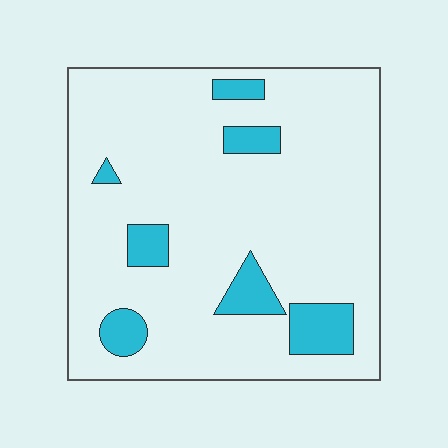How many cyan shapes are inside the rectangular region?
7.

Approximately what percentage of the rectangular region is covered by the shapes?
Approximately 15%.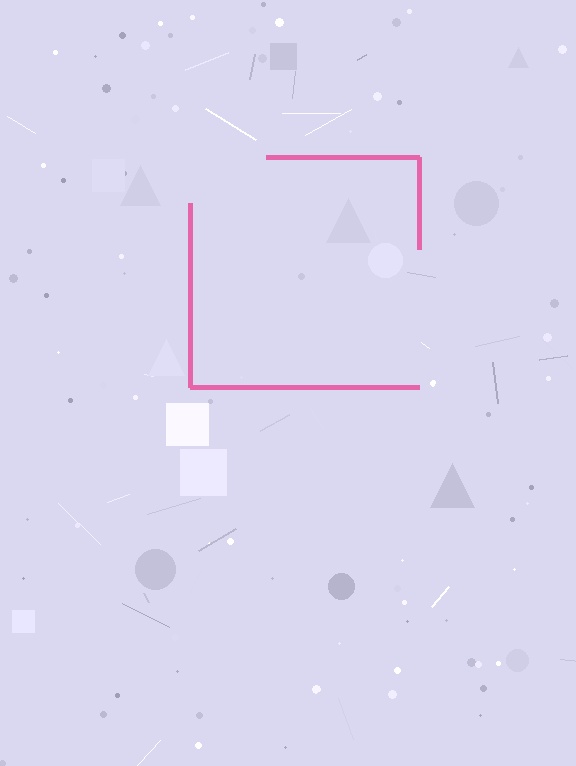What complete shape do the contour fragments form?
The contour fragments form a square.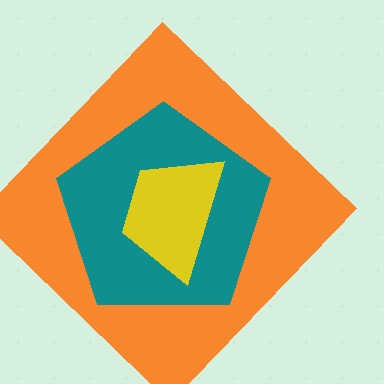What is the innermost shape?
The yellow trapezoid.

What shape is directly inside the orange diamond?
The teal pentagon.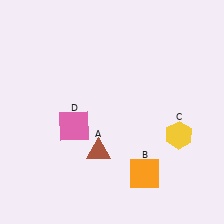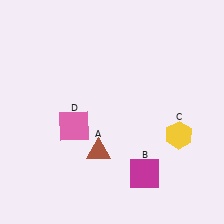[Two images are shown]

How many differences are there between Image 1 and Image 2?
There is 1 difference between the two images.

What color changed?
The square (B) changed from orange in Image 1 to magenta in Image 2.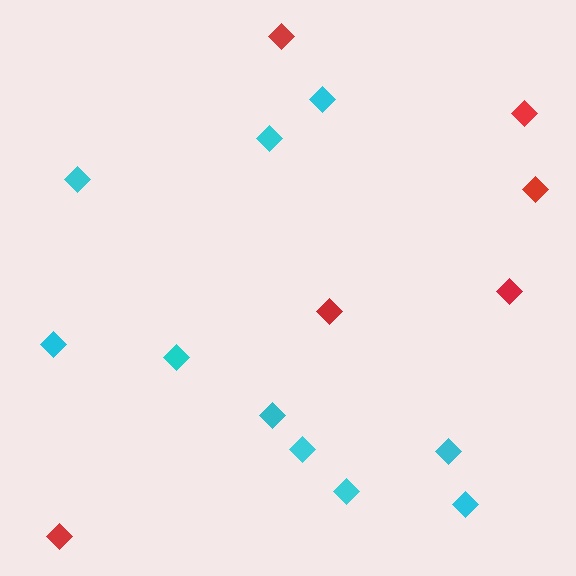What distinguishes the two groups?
There are 2 groups: one group of red diamonds (6) and one group of cyan diamonds (10).